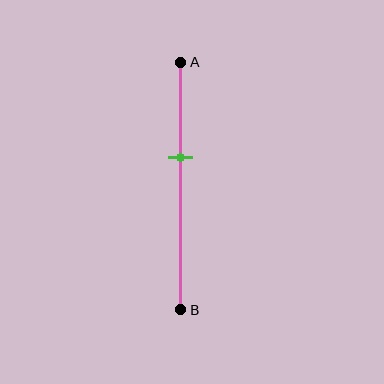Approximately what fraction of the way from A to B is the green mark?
The green mark is approximately 40% of the way from A to B.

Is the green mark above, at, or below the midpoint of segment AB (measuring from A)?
The green mark is above the midpoint of segment AB.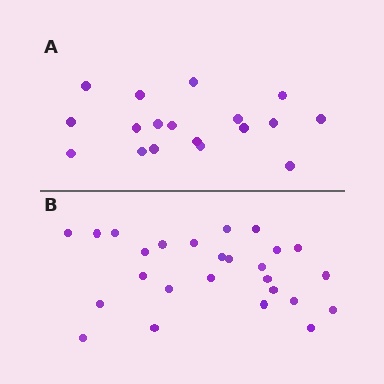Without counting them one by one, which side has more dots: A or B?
Region B (the bottom region) has more dots.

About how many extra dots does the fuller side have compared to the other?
Region B has roughly 8 or so more dots than region A.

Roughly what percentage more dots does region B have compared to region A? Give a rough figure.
About 45% more.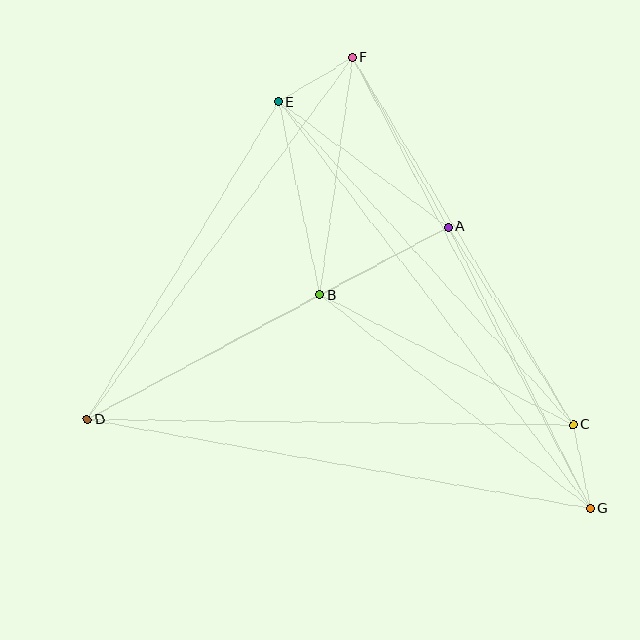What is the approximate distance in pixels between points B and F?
The distance between B and F is approximately 240 pixels.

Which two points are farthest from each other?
Points E and G are farthest from each other.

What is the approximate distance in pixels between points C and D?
The distance between C and D is approximately 486 pixels.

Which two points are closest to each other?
Points C and G are closest to each other.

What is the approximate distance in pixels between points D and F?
The distance between D and F is approximately 448 pixels.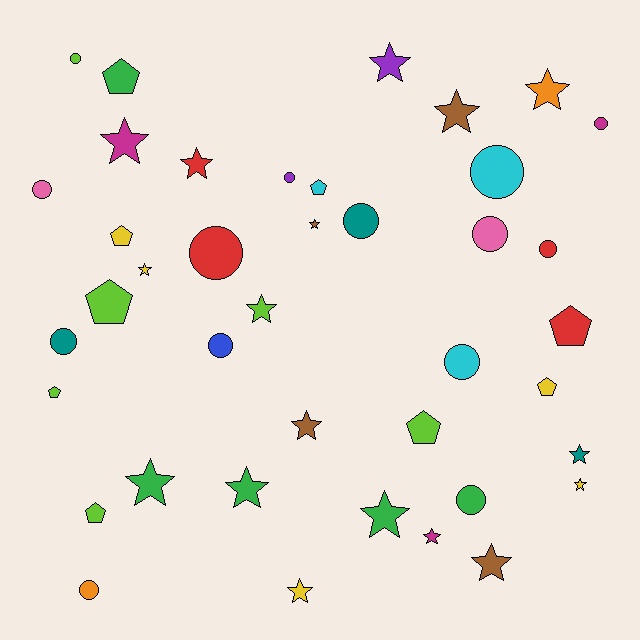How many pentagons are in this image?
There are 9 pentagons.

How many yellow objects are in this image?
There are 5 yellow objects.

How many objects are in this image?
There are 40 objects.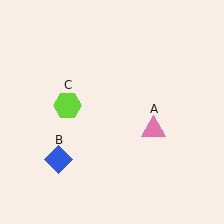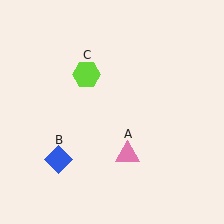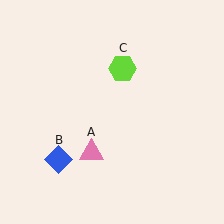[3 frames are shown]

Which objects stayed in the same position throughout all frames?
Blue diamond (object B) remained stationary.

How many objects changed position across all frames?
2 objects changed position: pink triangle (object A), lime hexagon (object C).